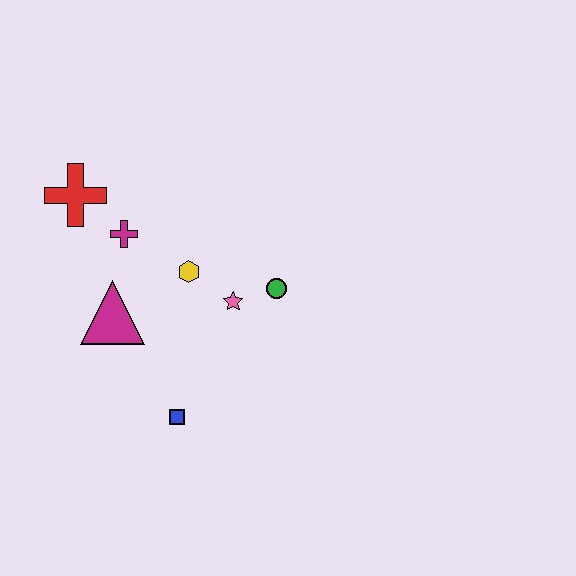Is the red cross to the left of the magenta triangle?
Yes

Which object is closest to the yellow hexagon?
The pink star is closest to the yellow hexagon.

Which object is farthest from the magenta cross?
The blue square is farthest from the magenta cross.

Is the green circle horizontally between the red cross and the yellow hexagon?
No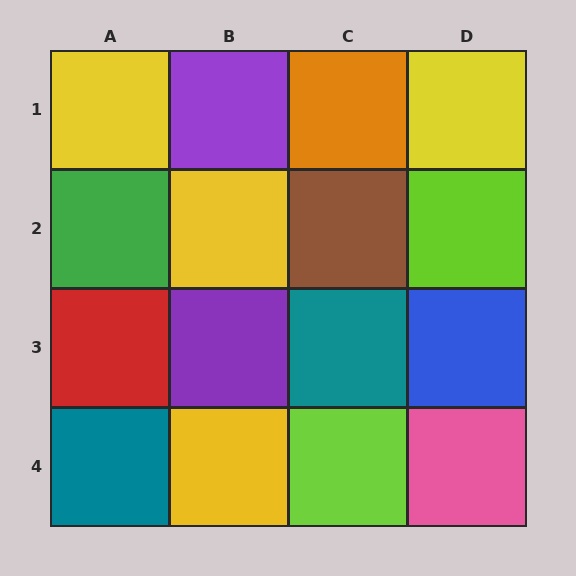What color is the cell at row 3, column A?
Red.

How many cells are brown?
1 cell is brown.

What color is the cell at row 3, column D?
Blue.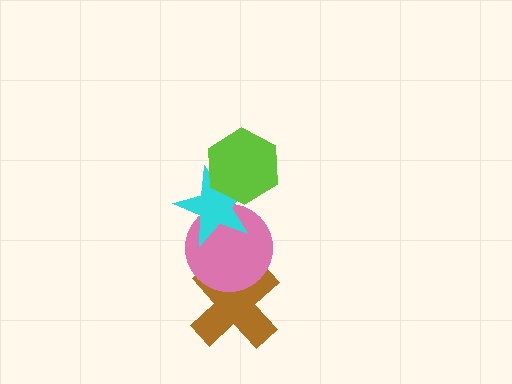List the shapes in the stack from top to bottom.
From top to bottom: the lime hexagon, the cyan star, the pink circle, the brown cross.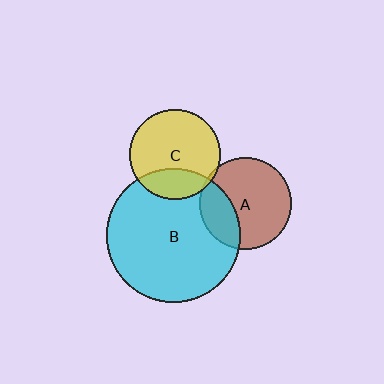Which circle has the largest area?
Circle B (cyan).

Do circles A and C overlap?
Yes.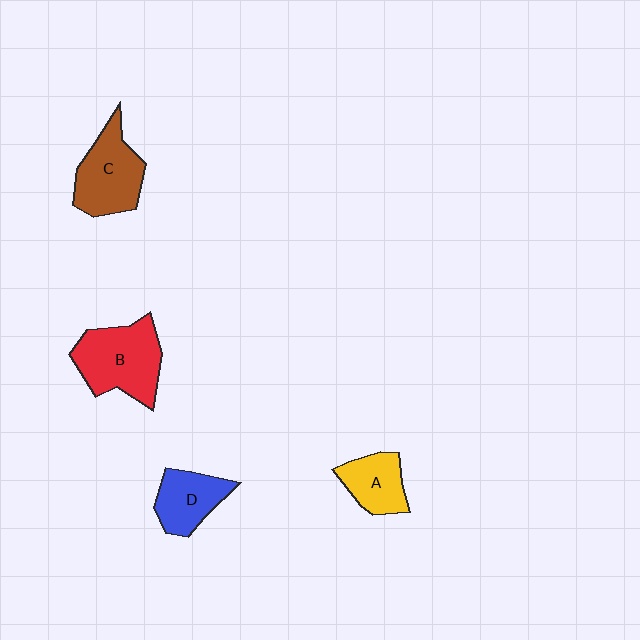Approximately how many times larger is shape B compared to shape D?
Approximately 1.6 times.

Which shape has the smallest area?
Shape A (yellow).